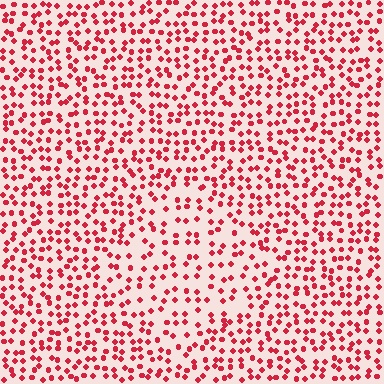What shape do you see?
I see a diamond.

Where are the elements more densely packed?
The elements are more densely packed outside the diamond boundary.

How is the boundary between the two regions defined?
The boundary is defined by a change in element density (approximately 1.6x ratio). All elements are the same color, size, and shape.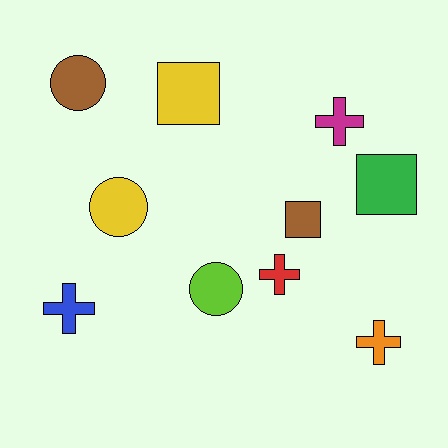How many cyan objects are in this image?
There are no cyan objects.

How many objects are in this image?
There are 10 objects.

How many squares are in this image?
There are 3 squares.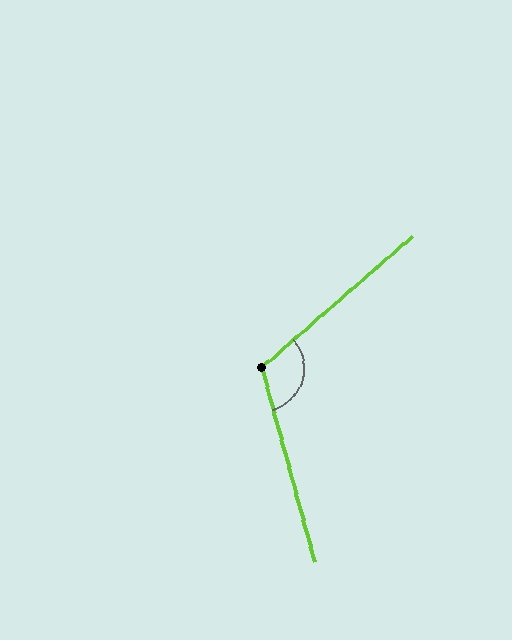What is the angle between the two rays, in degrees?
Approximately 116 degrees.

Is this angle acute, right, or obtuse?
It is obtuse.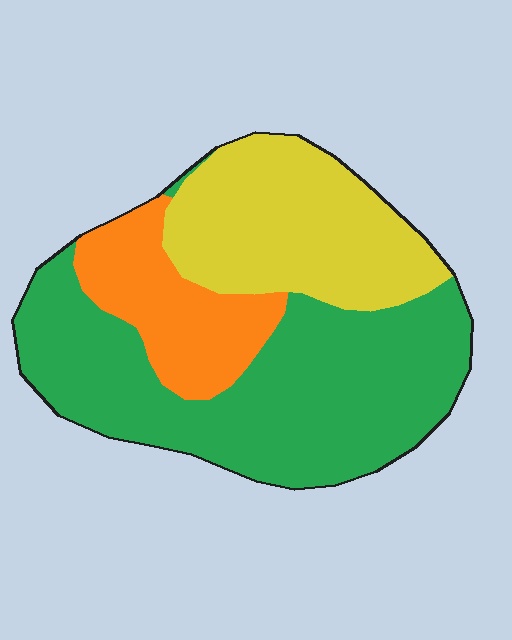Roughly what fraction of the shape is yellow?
Yellow covers 30% of the shape.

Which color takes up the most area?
Green, at roughly 50%.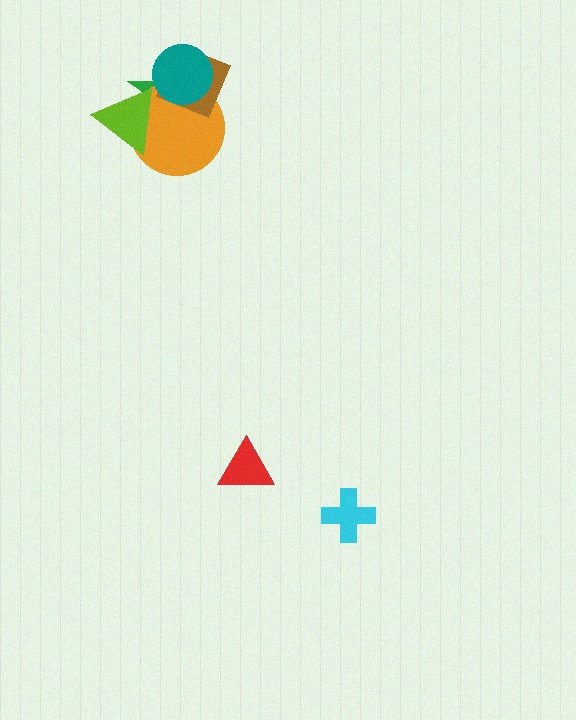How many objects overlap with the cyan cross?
0 objects overlap with the cyan cross.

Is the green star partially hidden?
Yes, it is partially covered by another shape.